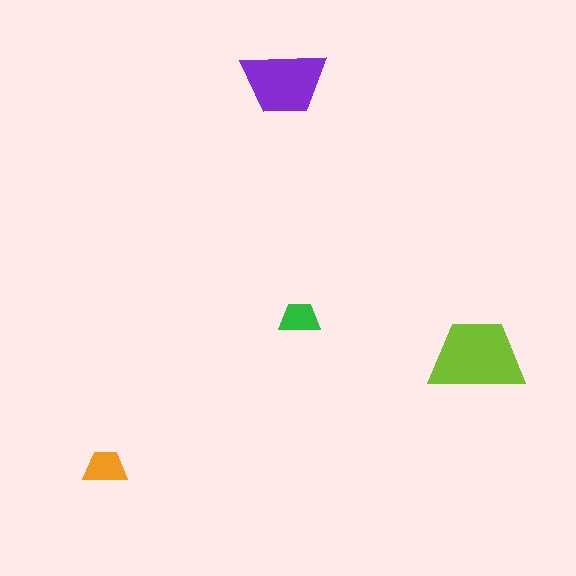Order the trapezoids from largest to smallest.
the lime one, the purple one, the orange one, the green one.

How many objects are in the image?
There are 4 objects in the image.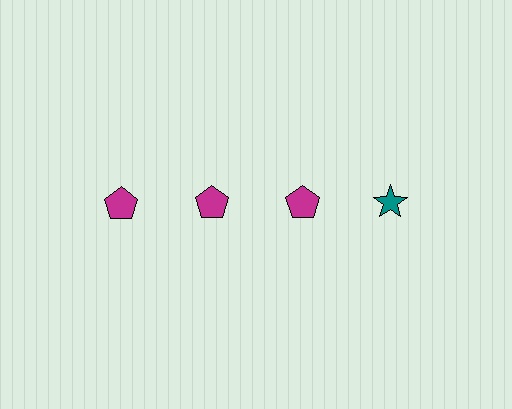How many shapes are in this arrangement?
There are 4 shapes arranged in a grid pattern.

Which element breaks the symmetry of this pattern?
The teal star in the top row, second from right column breaks the symmetry. All other shapes are magenta pentagons.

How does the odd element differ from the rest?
It differs in both color (teal instead of magenta) and shape (star instead of pentagon).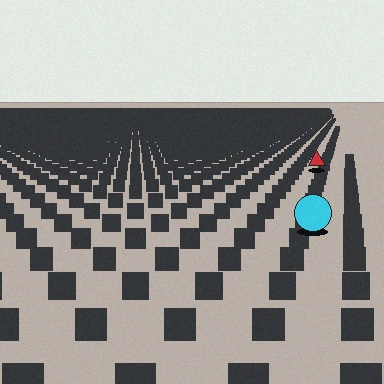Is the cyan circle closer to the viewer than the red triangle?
Yes. The cyan circle is closer — you can tell from the texture gradient: the ground texture is coarser near it.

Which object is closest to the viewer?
The cyan circle is closest. The texture marks near it are larger and more spread out.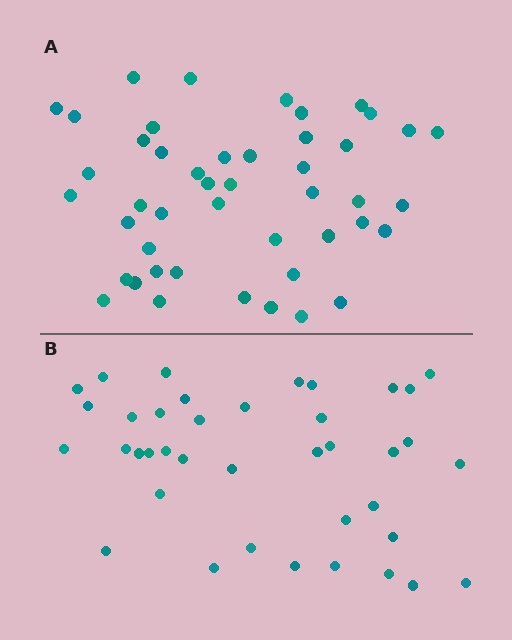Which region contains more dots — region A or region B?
Region A (the top region) has more dots.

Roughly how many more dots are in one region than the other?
Region A has roughly 8 or so more dots than region B.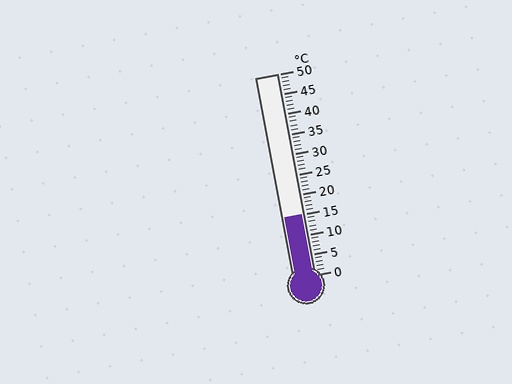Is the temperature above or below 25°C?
The temperature is below 25°C.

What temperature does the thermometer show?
The thermometer shows approximately 15°C.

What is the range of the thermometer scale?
The thermometer scale ranges from 0°C to 50°C.